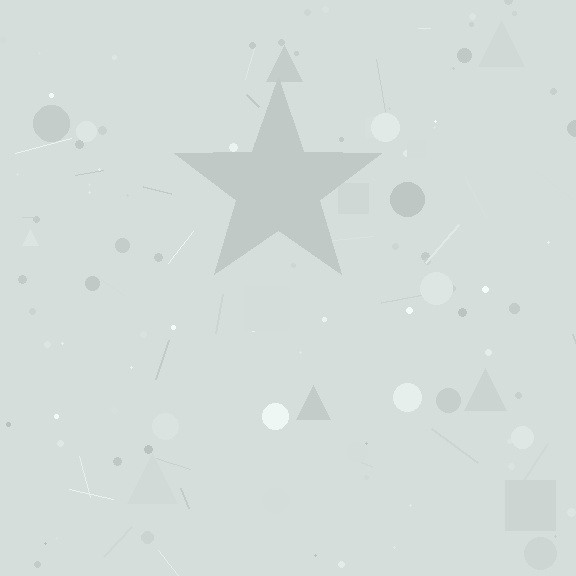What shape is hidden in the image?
A star is hidden in the image.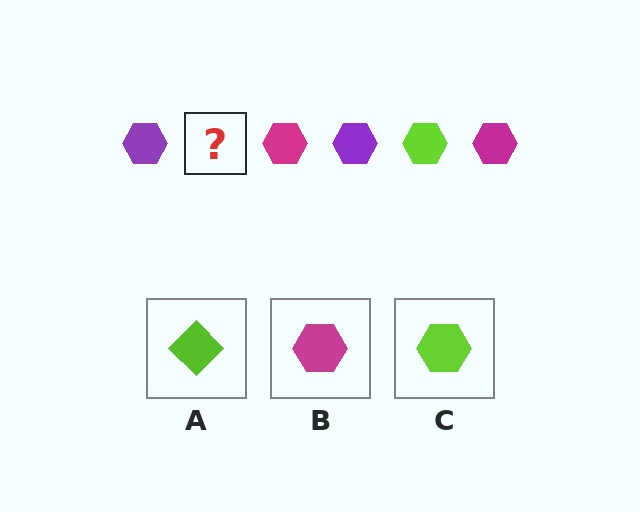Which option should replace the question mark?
Option C.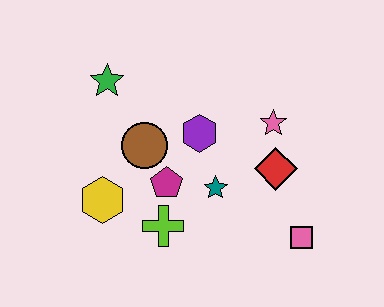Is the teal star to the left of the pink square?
Yes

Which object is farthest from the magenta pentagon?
The pink square is farthest from the magenta pentagon.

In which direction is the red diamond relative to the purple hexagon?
The red diamond is to the right of the purple hexagon.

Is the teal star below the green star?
Yes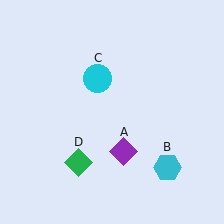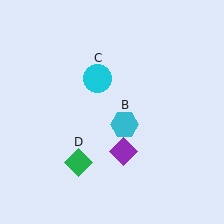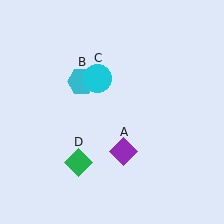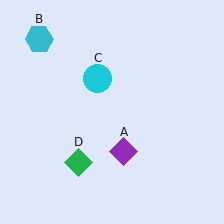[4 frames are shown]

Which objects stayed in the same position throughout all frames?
Purple diamond (object A) and cyan circle (object C) and green diamond (object D) remained stationary.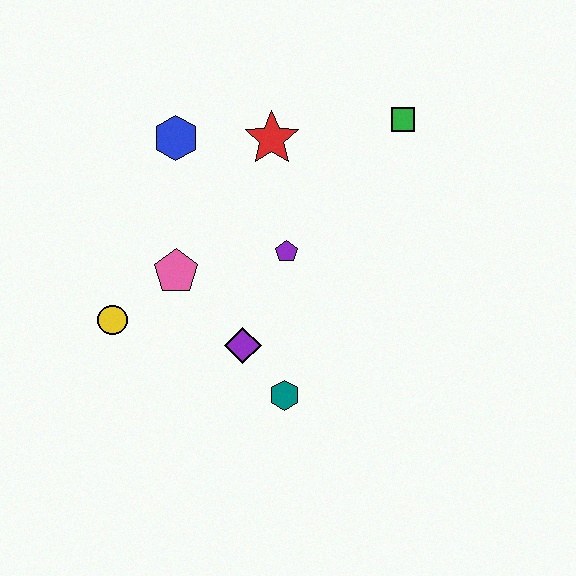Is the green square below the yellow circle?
No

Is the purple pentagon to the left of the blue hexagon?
No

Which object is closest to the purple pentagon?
The purple diamond is closest to the purple pentagon.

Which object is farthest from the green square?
The yellow circle is farthest from the green square.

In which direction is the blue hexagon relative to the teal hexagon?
The blue hexagon is above the teal hexagon.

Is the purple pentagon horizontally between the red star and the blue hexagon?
No